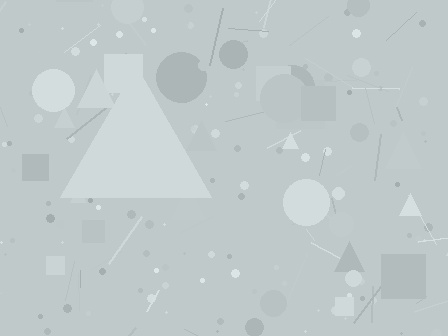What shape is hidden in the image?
A triangle is hidden in the image.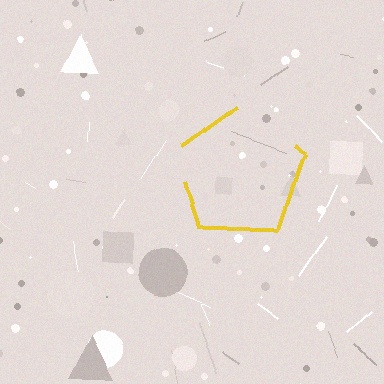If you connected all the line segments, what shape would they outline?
They would outline a pentagon.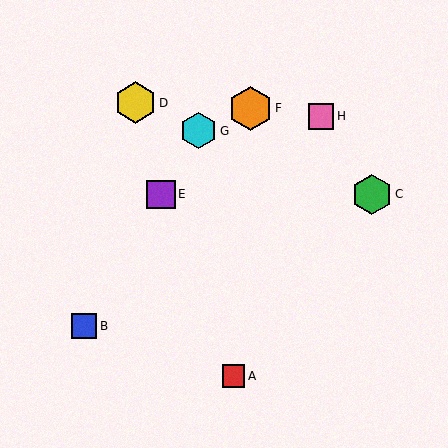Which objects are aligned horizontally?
Objects C, E are aligned horizontally.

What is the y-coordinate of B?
Object B is at y≈326.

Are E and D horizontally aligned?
No, E is at y≈194 and D is at y≈102.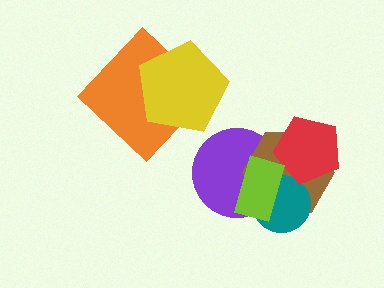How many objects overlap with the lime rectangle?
3 objects overlap with the lime rectangle.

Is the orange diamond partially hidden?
Yes, it is partially covered by another shape.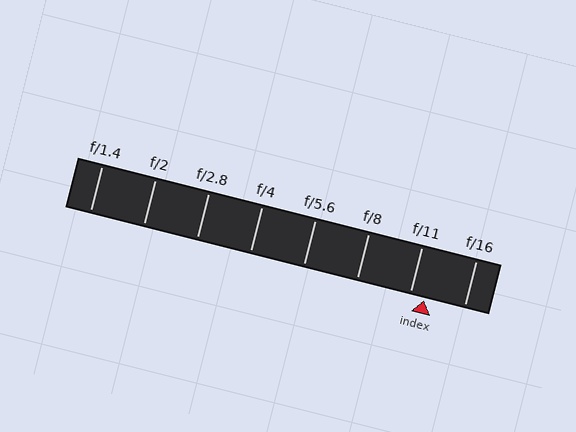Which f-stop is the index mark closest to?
The index mark is closest to f/11.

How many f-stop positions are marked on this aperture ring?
There are 8 f-stop positions marked.